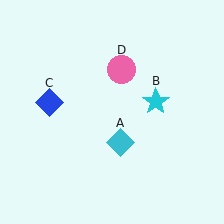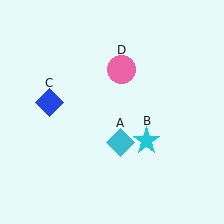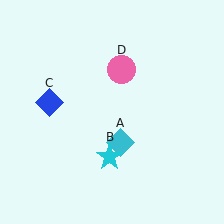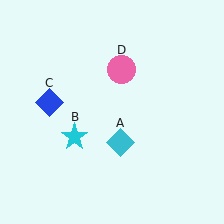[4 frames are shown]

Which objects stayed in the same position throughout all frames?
Cyan diamond (object A) and blue diamond (object C) and pink circle (object D) remained stationary.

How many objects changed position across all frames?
1 object changed position: cyan star (object B).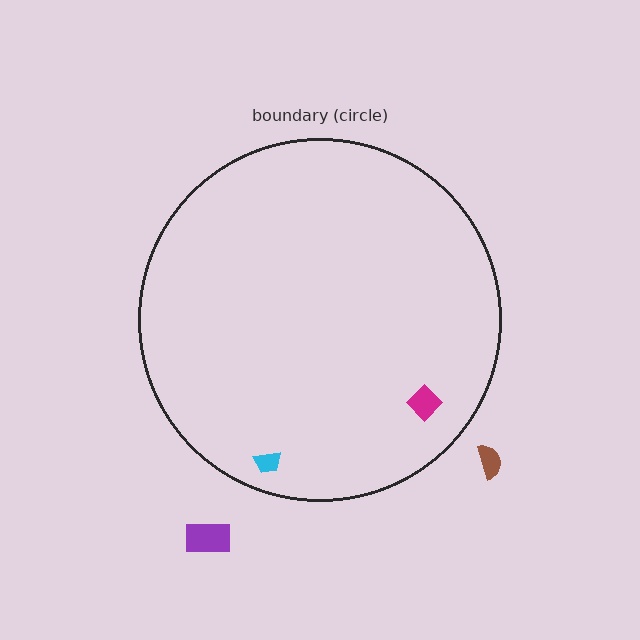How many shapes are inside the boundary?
2 inside, 2 outside.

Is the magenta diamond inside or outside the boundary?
Inside.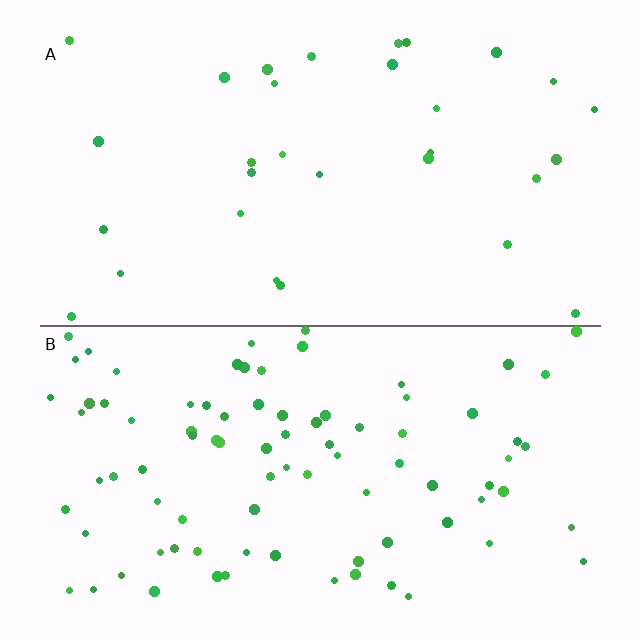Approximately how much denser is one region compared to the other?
Approximately 2.8× — region B over region A.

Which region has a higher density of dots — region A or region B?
B (the bottom).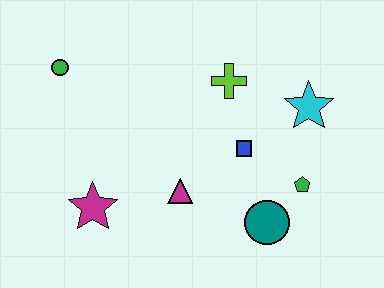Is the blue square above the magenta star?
Yes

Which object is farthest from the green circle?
The green pentagon is farthest from the green circle.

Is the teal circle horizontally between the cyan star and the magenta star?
Yes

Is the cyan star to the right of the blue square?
Yes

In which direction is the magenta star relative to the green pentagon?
The magenta star is to the left of the green pentagon.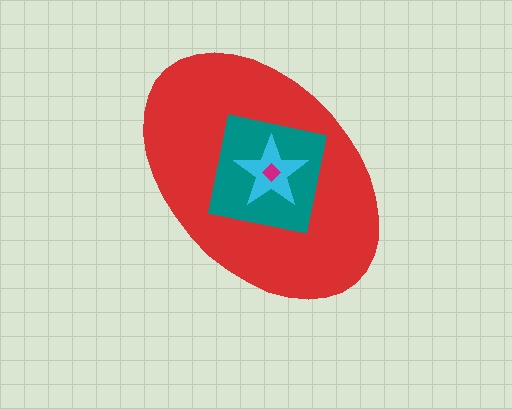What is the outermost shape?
The red ellipse.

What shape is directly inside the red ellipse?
The teal square.